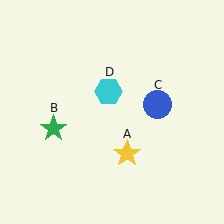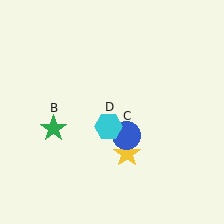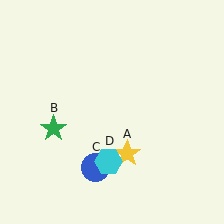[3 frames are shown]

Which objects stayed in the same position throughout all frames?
Yellow star (object A) and green star (object B) remained stationary.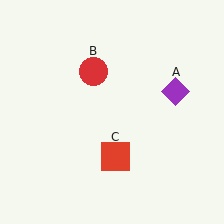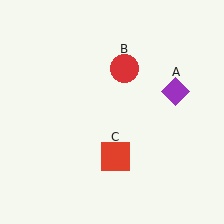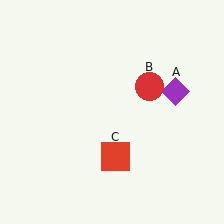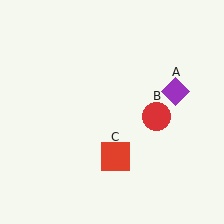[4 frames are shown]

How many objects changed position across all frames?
1 object changed position: red circle (object B).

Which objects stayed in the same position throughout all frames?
Purple diamond (object A) and red square (object C) remained stationary.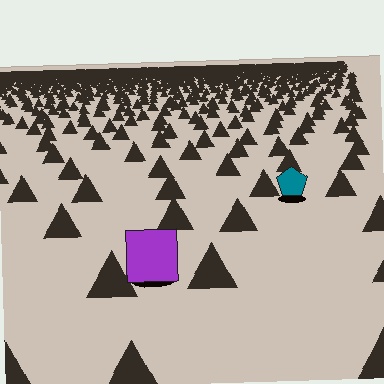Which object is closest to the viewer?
The purple square is closest. The texture marks near it are larger and more spread out.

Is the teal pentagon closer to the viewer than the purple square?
No. The purple square is closer — you can tell from the texture gradient: the ground texture is coarser near it.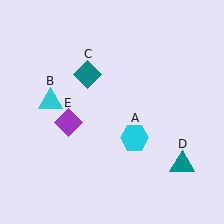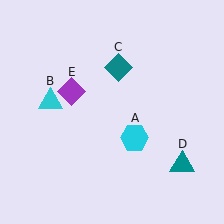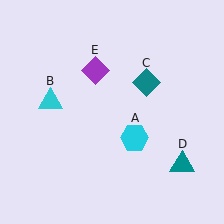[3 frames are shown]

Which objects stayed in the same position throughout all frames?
Cyan hexagon (object A) and cyan triangle (object B) and teal triangle (object D) remained stationary.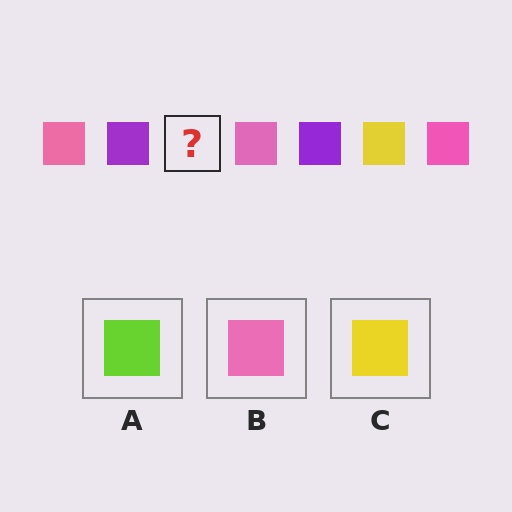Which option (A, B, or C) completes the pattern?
C.